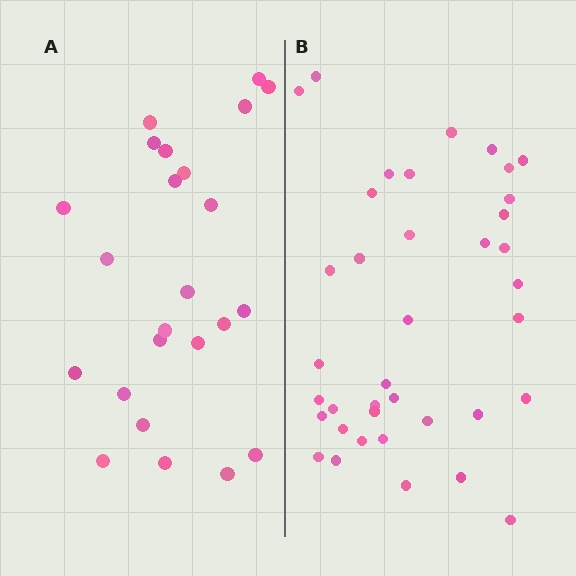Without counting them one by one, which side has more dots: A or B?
Region B (the right region) has more dots.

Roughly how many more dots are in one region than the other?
Region B has approximately 15 more dots than region A.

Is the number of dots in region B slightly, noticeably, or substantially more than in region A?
Region B has substantially more. The ratio is roughly 1.6 to 1.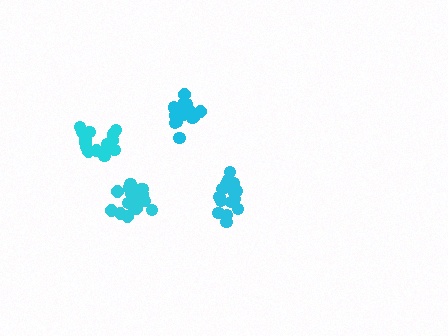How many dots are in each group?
Group 1: 15 dots, Group 2: 17 dots, Group 3: 21 dots, Group 4: 18 dots (71 total).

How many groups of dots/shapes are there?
There are 4 groups.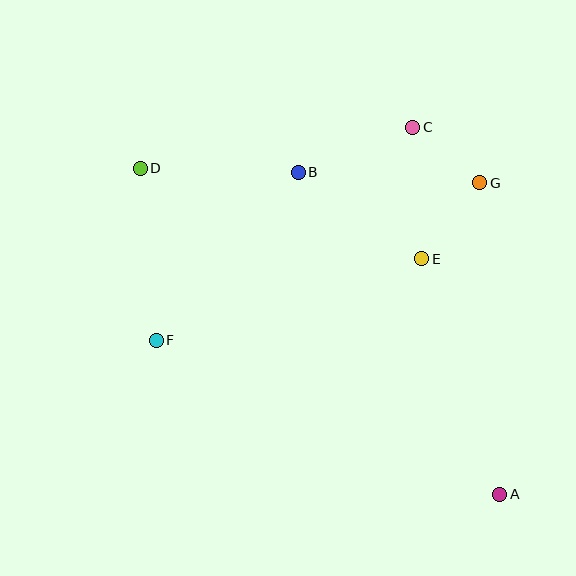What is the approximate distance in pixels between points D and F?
The distance between D and F is approximately 173 pixels.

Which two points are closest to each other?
Points C and G are closest to each other.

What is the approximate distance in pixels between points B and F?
The distance between B and F is approximately 220 pixels.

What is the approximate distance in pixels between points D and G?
The distance between D and G is approximately 339 pixels.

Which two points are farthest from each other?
Points A and D are farthest from each other.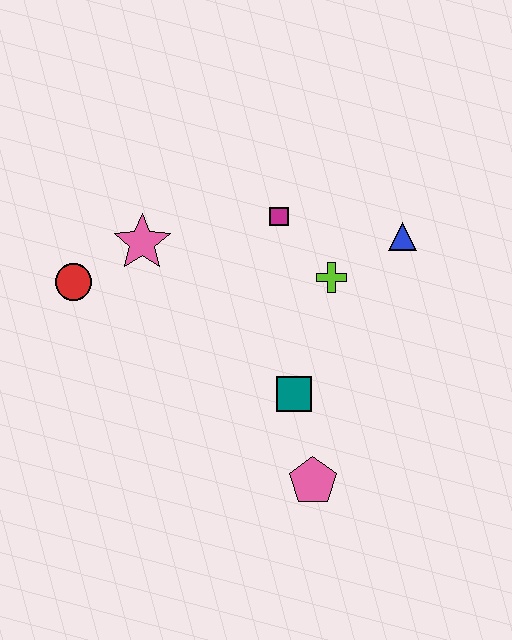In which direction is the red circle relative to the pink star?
The red circle is to the left of the pink star.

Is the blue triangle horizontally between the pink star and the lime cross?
No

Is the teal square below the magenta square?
Yes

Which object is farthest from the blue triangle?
The red circle is farthest from the blue triangle.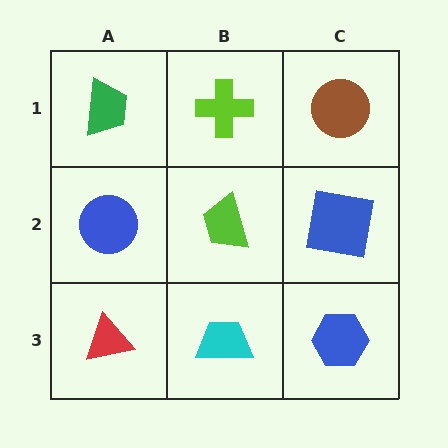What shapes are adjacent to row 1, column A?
A blue circle (row 2, column A), a lime cross (row 1, column B).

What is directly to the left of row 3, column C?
A cyan trapezoid.